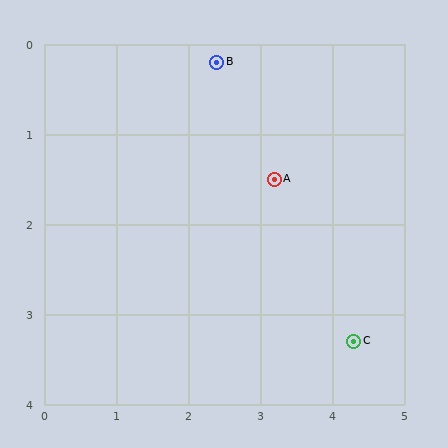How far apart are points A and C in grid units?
Points A and C are about 2.1 grid units apart.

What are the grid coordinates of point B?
Point B is at approximately (2.4, 0.2).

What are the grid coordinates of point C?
Point C is at approximately (4.3, 3.3).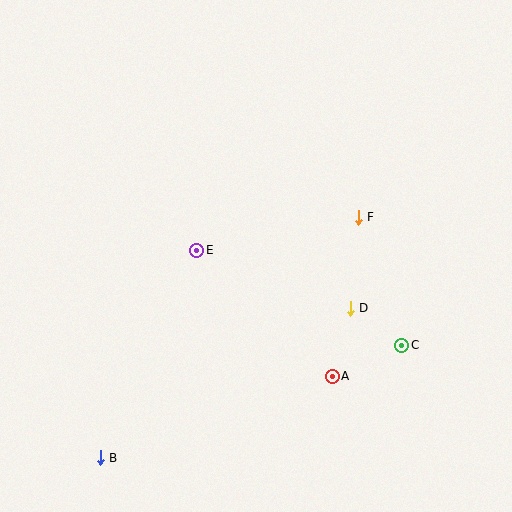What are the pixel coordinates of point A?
Point A is at (332, 376).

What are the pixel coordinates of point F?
Point F is at (358, 217).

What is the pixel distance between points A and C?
The distance between A and C is 76 pixels.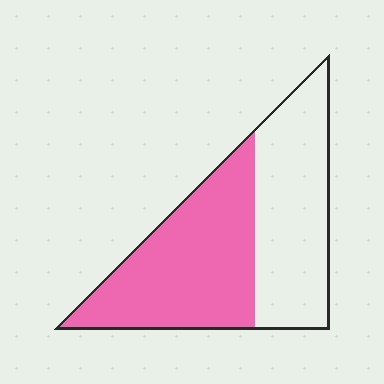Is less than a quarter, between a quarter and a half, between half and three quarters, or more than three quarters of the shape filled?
Between half and three quarters.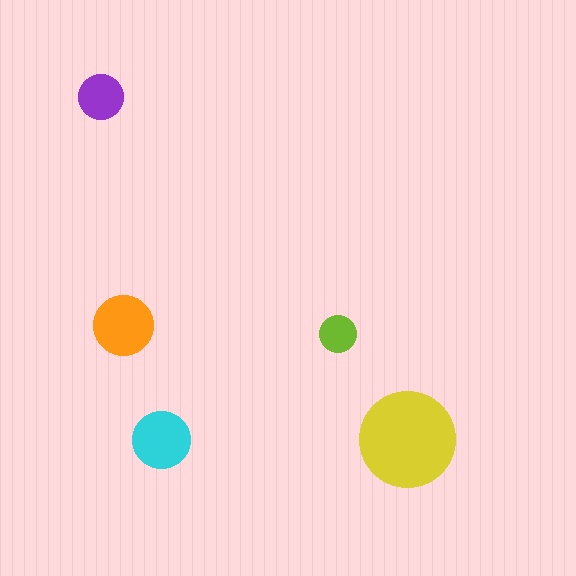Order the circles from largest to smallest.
the yellow one, the orange one, the cyan one, the purple one, the lime one.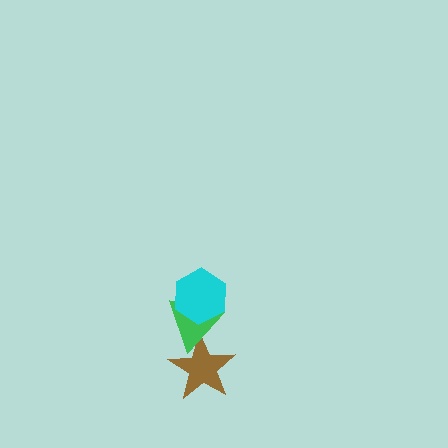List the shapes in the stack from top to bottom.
From top to bottom: the cyan hexagon, the green triangle, the brown star.